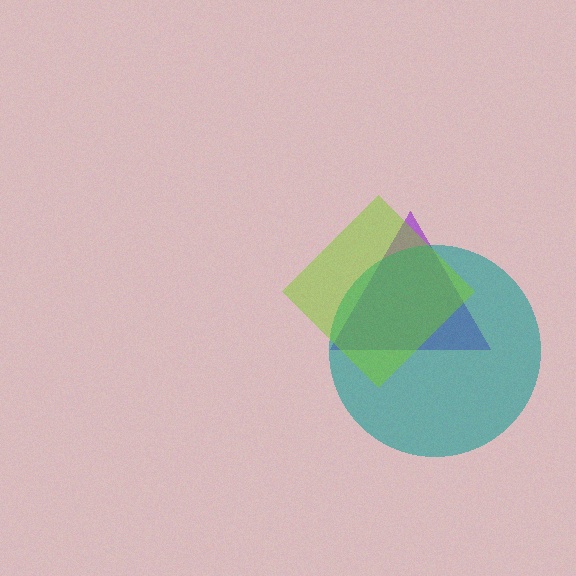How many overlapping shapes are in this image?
There are 3 overlapping shapes in the image.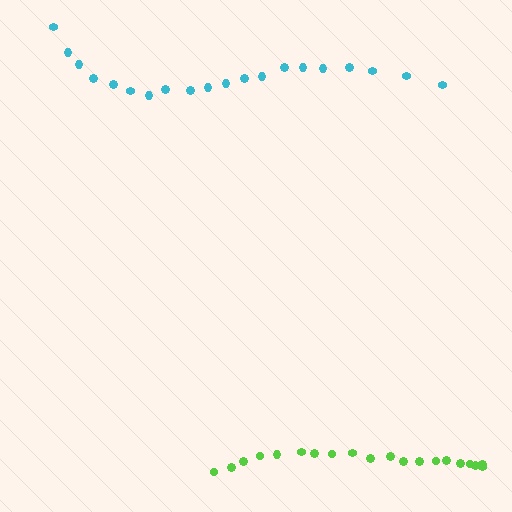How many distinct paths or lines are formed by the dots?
There are 2 distinct paths.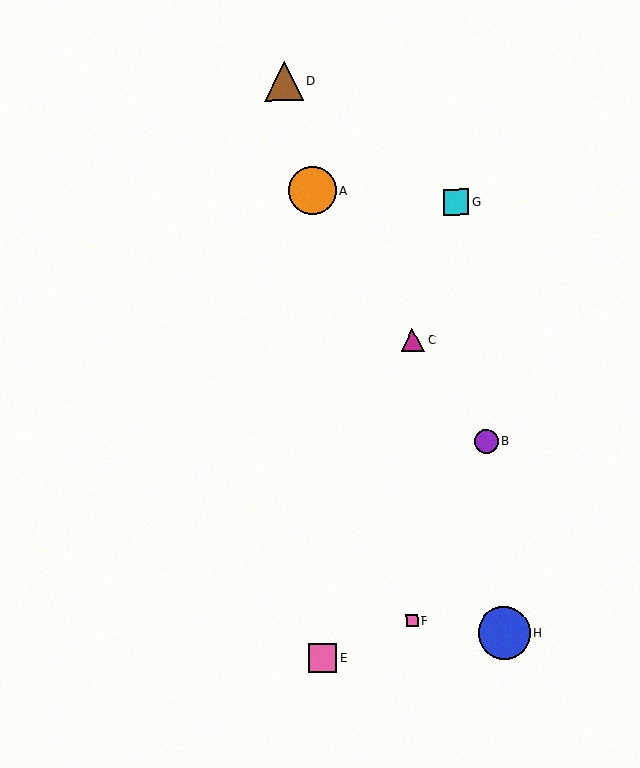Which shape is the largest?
The blue circle (labeled H) is the largest.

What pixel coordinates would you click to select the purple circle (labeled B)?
Click at (486, 441) to select the purple circle B.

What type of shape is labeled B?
Shape B is a purple circle.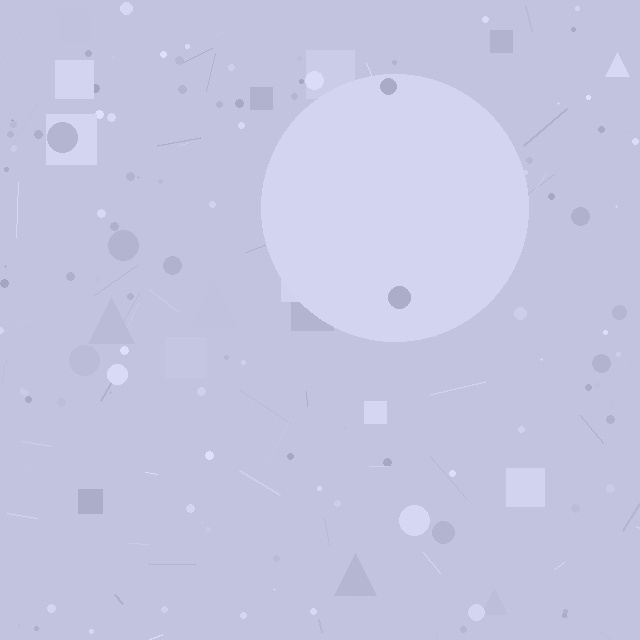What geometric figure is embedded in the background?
A circle is embedded in the background.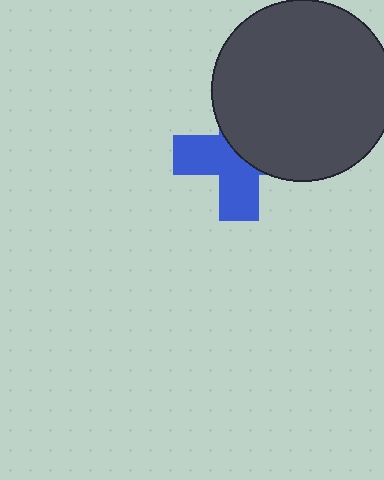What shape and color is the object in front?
The object in front is a dark gray circle.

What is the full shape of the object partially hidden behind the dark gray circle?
The partially hidden object is a blue cross.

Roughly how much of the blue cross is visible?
About half of it is visible (roughly 51%).